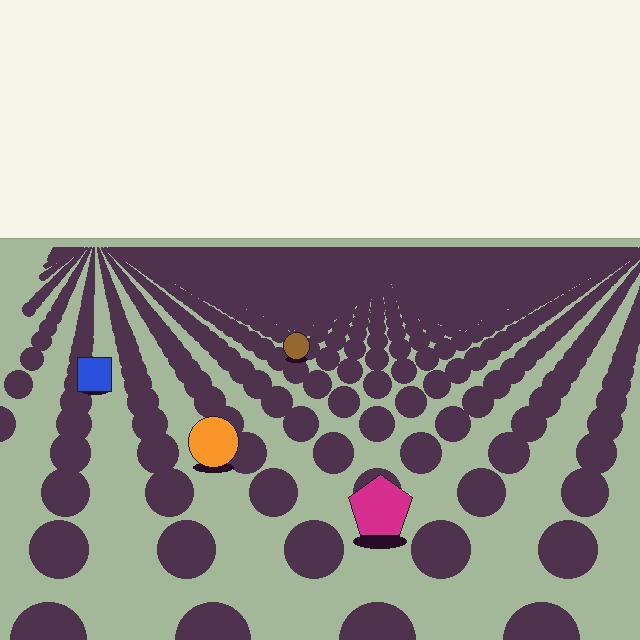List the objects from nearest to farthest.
From nearest to farthest: the magenta pentagon, the orange circle, the blue square, the brown circle.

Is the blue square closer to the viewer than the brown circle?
Yes. The blue square is closer — you can tell from the texture gradient: the ground texture is coarser near it.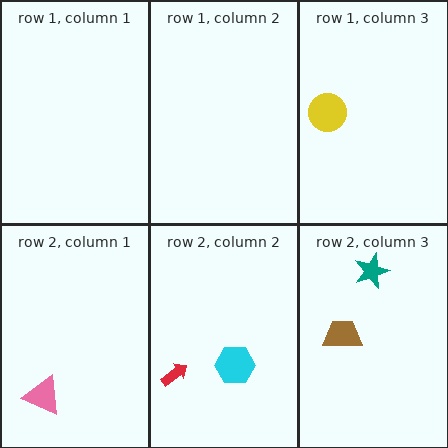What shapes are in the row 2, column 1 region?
The pink triangle.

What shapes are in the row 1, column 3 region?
The yellow circle.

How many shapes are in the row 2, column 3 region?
2.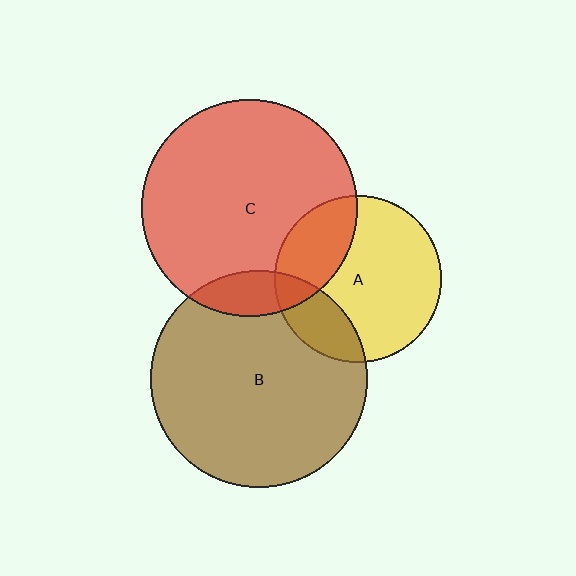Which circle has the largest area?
Circle B (brown).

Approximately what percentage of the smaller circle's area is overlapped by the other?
Approximately 25%.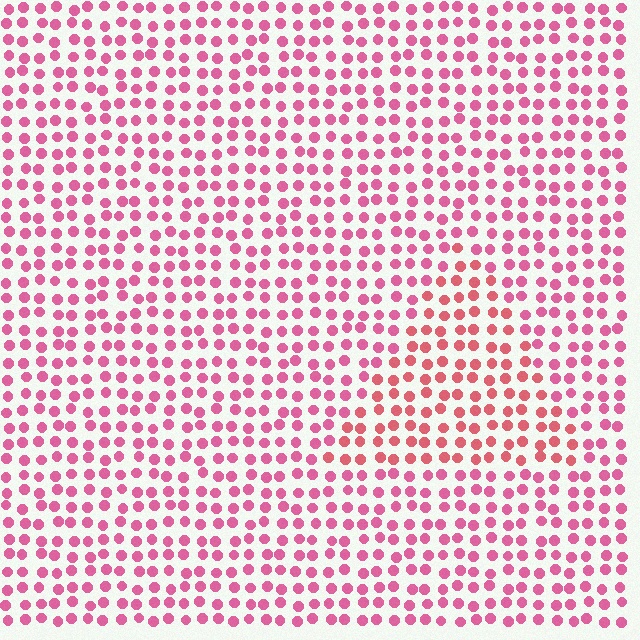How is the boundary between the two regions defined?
The boundary is defined purely by a slight shift in hue (about 21 degrees). Spacing, size, and orientation are identical on both sides.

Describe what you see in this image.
The image is filled with small pink elements in a uniform arrangement. A triangle-shaped region is visible where the elements are tinted to a slightly different hue, forming a subtle color boundary.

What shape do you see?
I see a triangle.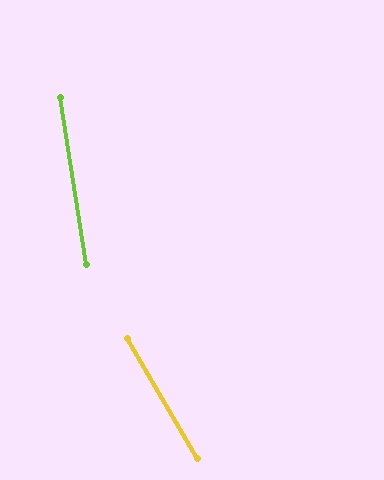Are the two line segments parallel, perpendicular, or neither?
Neither parallel nor perpendicular — they differ by about 22°.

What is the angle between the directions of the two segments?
Approximately 22 degrees.